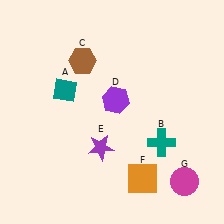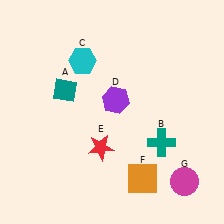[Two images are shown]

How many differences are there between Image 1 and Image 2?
There are 2 differences between the two images.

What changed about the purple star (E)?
In Image 1, E is purple. In Image 2, it changed to red.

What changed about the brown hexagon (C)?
In Image 1, C is brown. In Image 2, it changed to cyan.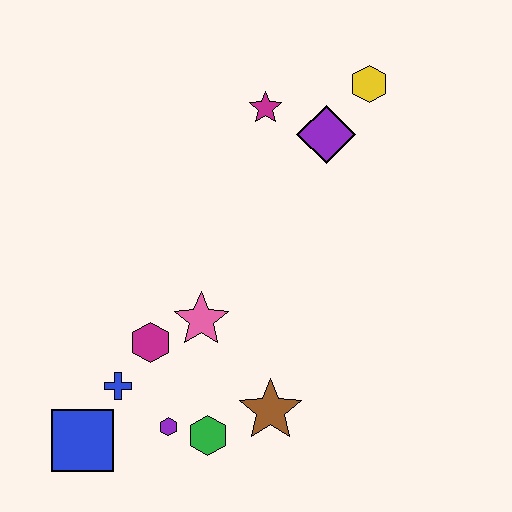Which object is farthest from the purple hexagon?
The yellow hexagon is farthest from the purple hexagon.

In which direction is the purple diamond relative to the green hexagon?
The purple diamond is above the green hexagon.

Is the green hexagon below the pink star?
Yes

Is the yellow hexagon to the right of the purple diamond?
Yes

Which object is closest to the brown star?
The green hexagon is closest to the brown star.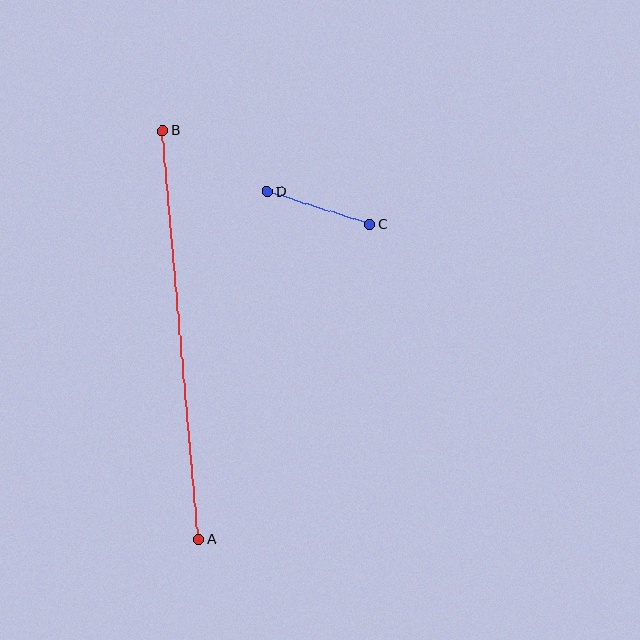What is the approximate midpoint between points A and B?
The midpoint is at approximately (181, 335) pixels.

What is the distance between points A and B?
The distance is approximately 411 pixels.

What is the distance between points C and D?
The distance is approximately 108 pixels.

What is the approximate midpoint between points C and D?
The midpoint is at approximately (319, 208) pixels.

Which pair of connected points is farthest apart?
Points A and B are farthest apart.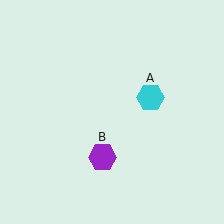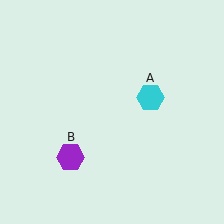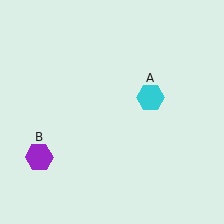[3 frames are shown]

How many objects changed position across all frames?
1 object changed position: purple hexagon (object B).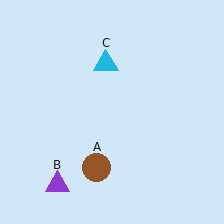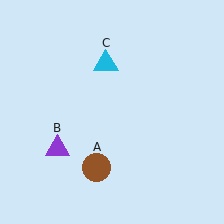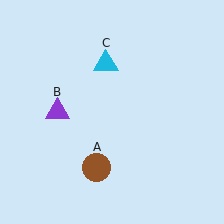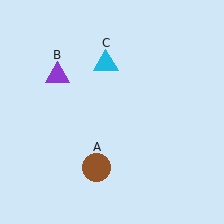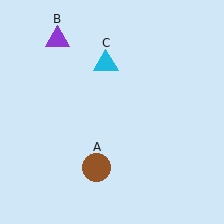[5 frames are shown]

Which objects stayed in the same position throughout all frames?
Brown circle (object A) and cyan triangle (object C) remained stationary.